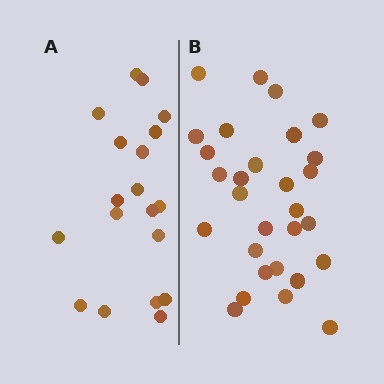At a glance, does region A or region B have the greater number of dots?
Region B (the right region) has more dots.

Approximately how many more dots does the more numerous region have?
Region B has roughly 10 or so more dots than region A.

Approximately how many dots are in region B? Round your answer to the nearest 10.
About 30 dots. (The exact count is 29, which rounds to 30.)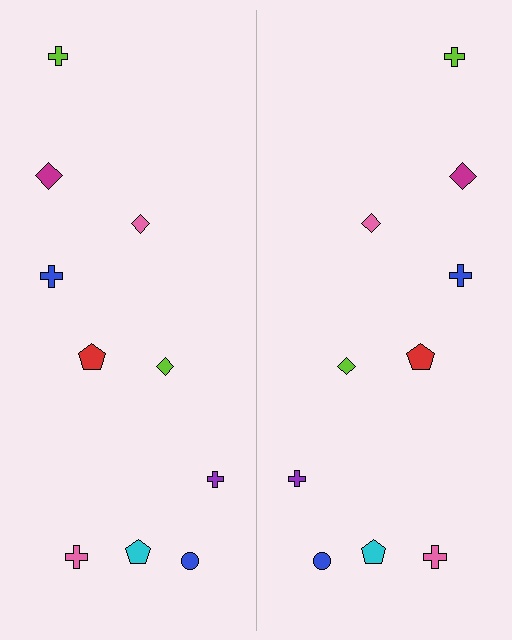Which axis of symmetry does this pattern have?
The pattern has a vertical axis of symmetry running through the center of the image.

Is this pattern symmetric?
Yes, this pattern has bilateral (reflection) symmetry.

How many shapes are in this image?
There are 20 shapes in this image.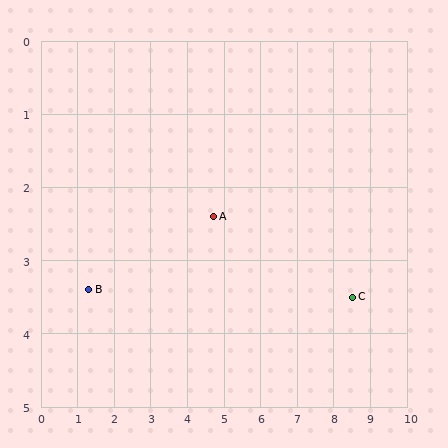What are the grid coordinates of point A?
Point A is at approximately (4.7, 2.4).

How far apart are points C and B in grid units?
Points C and B are about 7.2 grid units apart.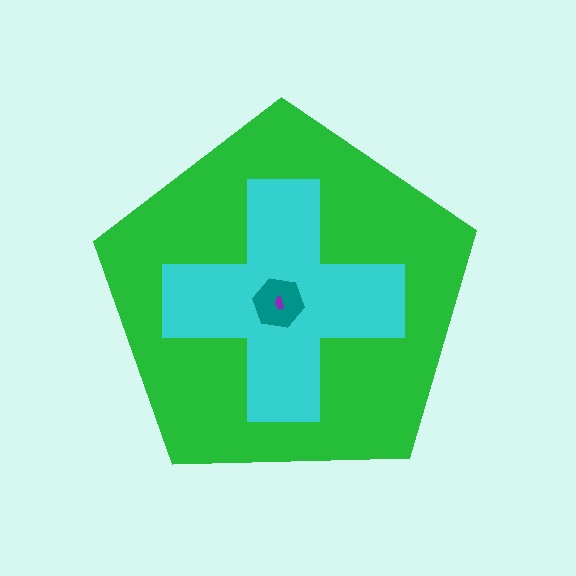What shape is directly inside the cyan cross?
The teal hexagon.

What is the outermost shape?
The green pentagon.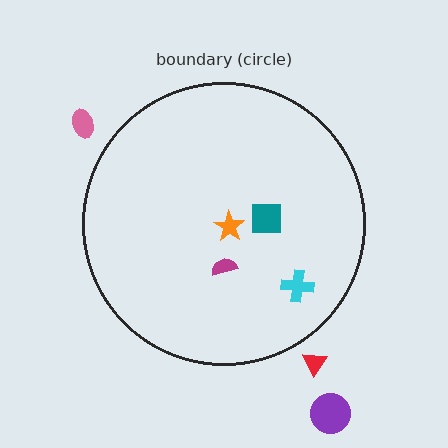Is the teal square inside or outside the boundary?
Inside.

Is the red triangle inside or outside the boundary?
Outside.